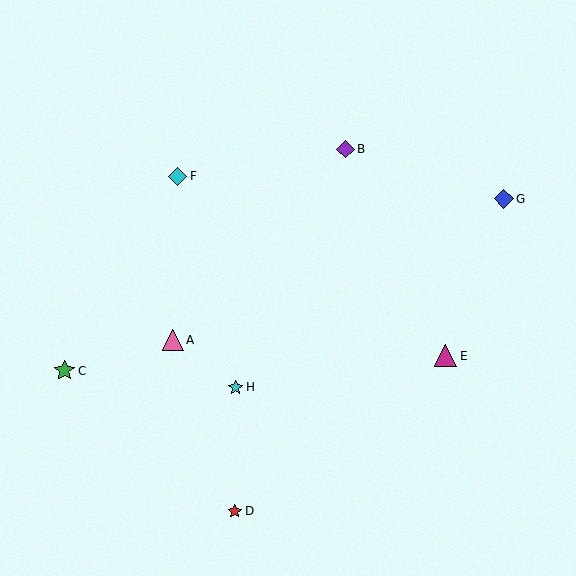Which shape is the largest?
The magenta triangle (labeled E) is the largest.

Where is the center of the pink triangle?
The center of the pink triangle is at (173, 340).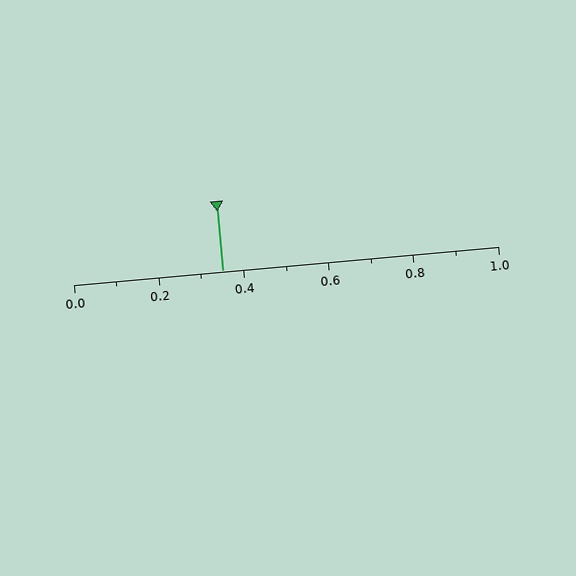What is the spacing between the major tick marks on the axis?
The major ticks are spaced 0.2 apart.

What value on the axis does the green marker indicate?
The marker indicates approximately 0.35.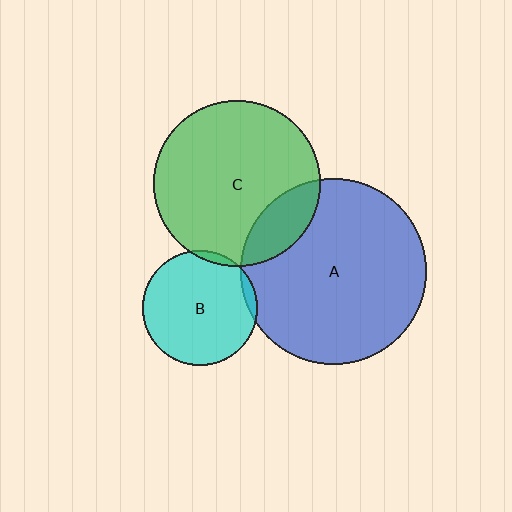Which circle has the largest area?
Circle A (blue).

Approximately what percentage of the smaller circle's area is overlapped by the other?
Approximately 5%.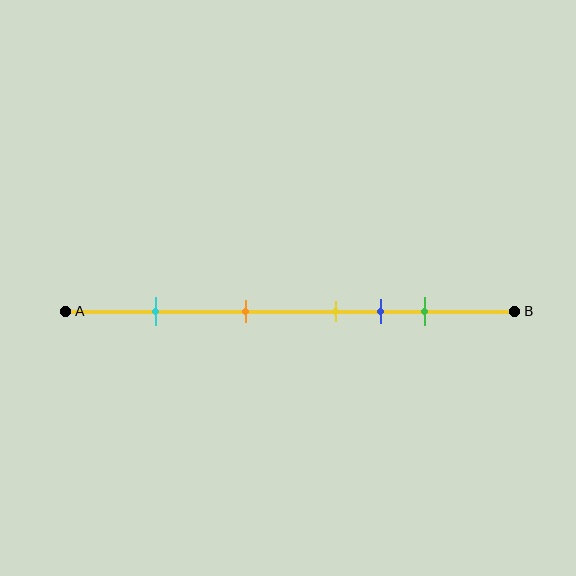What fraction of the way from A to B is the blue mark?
The blue mark is approximately 70% (0.7) of the way from A to B.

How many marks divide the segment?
There are 5 marks dividing the segment.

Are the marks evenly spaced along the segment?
No, the marks are not evenly spaced.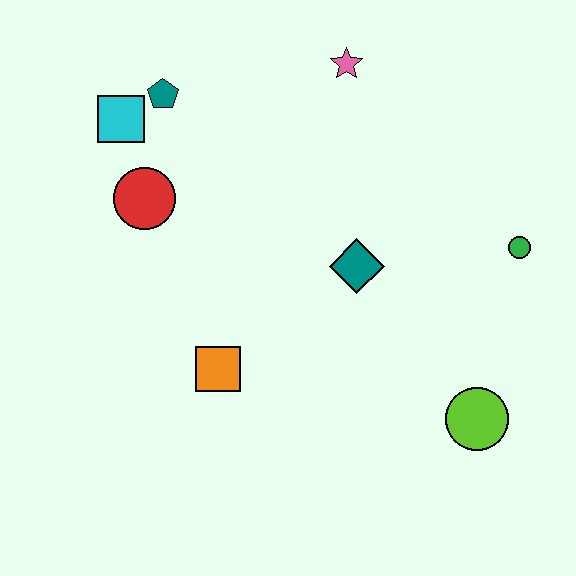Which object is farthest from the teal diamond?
The cyan square is farthest from the teal diamond.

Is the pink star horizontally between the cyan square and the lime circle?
Yes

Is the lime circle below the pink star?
Yes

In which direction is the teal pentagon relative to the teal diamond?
The teal pentagon is to the left of the teal diamond.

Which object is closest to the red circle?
The cyan square is closest to the red circle.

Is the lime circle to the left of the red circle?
No